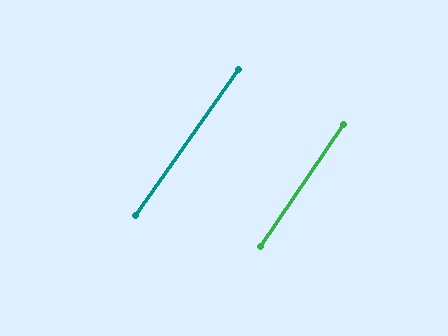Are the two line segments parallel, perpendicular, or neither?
Parallel — their directions differ by only 1.1°.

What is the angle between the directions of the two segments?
Approximately 1 degree.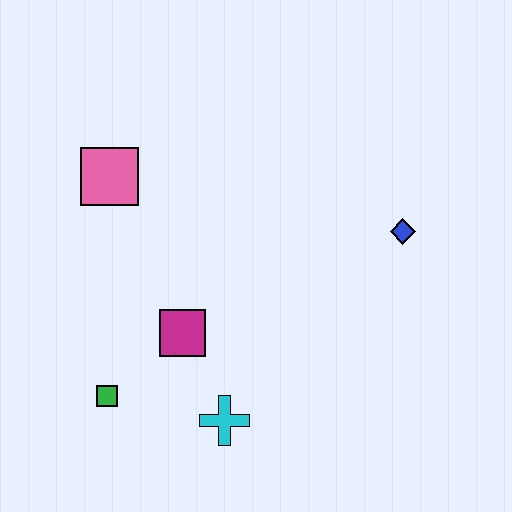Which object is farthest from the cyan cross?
The pink square is farthest from the cyan cross.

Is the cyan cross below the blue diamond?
Yes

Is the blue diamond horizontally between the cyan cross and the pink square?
No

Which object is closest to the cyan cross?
The magenta square is closest to the cyan cross.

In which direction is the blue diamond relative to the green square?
The blue diamond is to the right of the green square.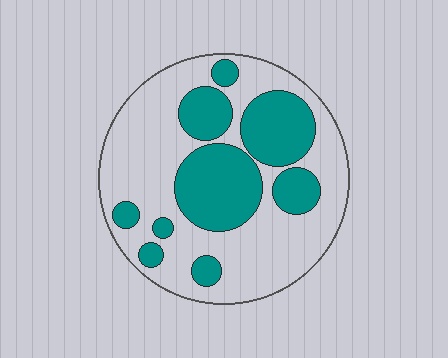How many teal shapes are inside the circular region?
9.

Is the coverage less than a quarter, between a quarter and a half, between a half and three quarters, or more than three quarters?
Between a quarter and a half.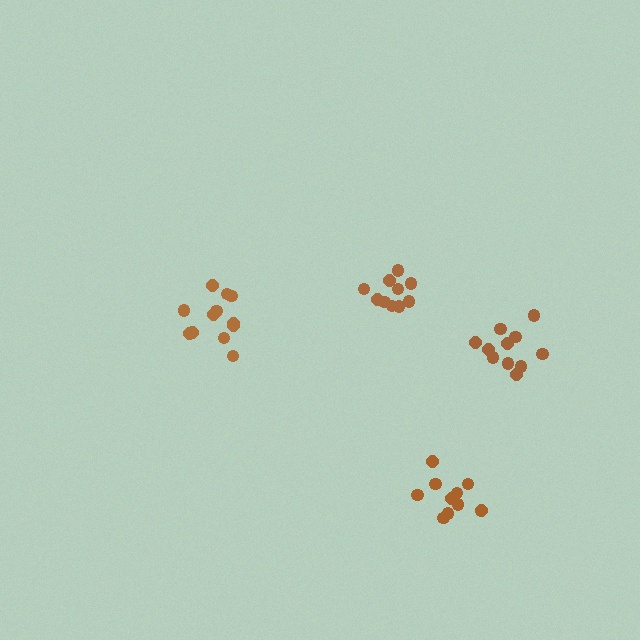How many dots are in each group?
Group 1: 12 dots, Group 2: 10 dots, Group 3: 11 dots, Group 4: 11 dots (44 total).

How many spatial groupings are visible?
There are 4 spatial groupings.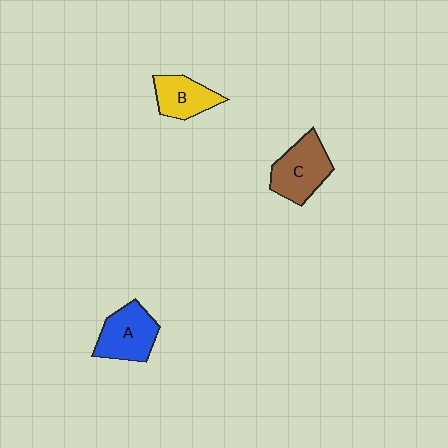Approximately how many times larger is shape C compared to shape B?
Approximately 1.3 times.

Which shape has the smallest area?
Shape B (yellow).